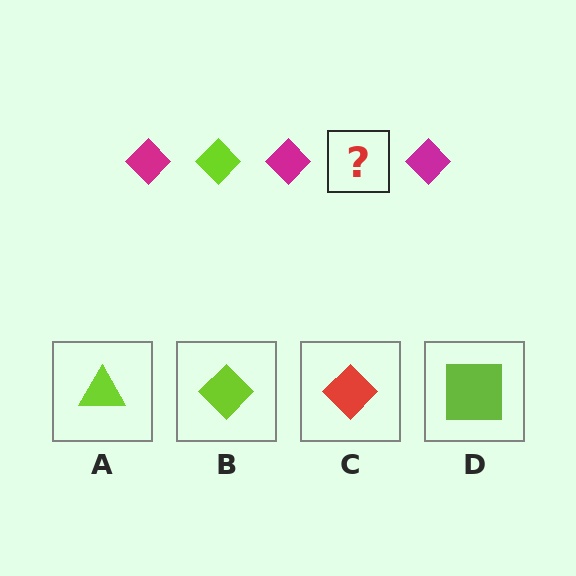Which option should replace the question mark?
Option B.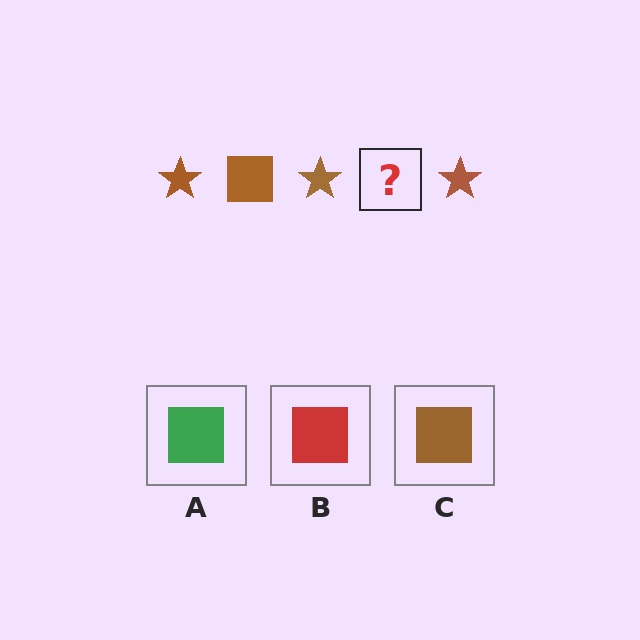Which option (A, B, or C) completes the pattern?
C.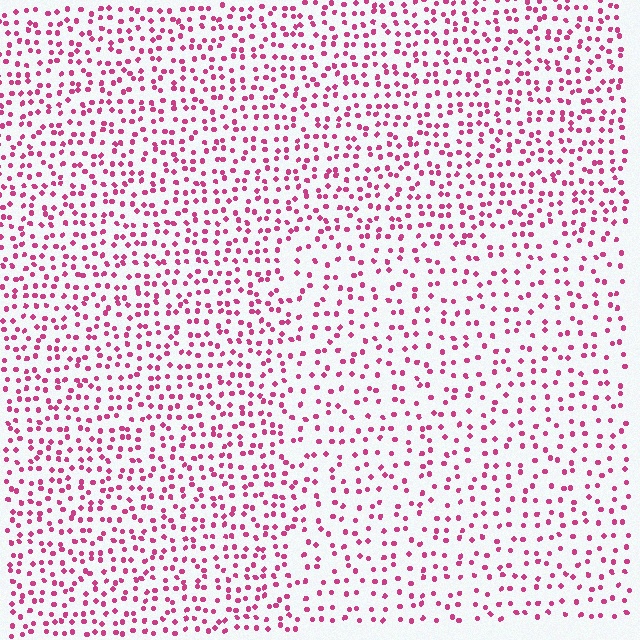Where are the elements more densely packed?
The elements are more densely packed outside the rectangle boundary.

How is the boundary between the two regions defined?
The boundary is defined by a change in element density (approximately 1.6x ratio). All elements are the same color, size, and shape.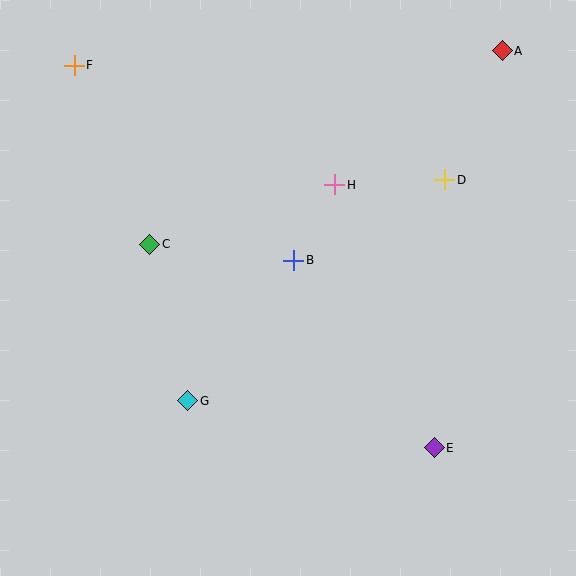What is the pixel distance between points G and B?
The distance between G and B is 176 pixels.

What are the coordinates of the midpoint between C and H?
The midpoint between C and H is at (242, 215).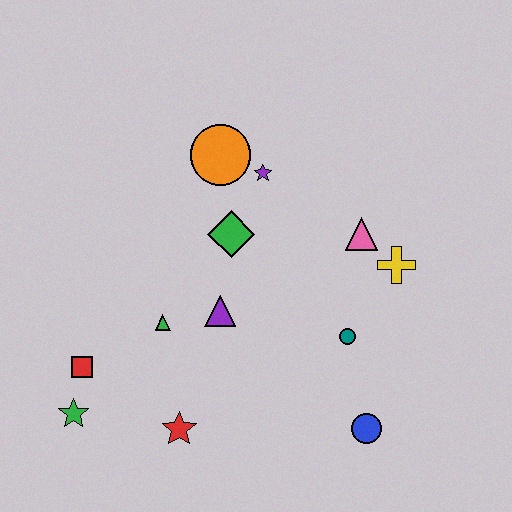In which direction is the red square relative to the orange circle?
The red square is below the orange circle.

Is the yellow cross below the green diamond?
Yes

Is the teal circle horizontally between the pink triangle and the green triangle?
Yes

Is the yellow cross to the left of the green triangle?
No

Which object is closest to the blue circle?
The teal circle is closest to the blue circle.